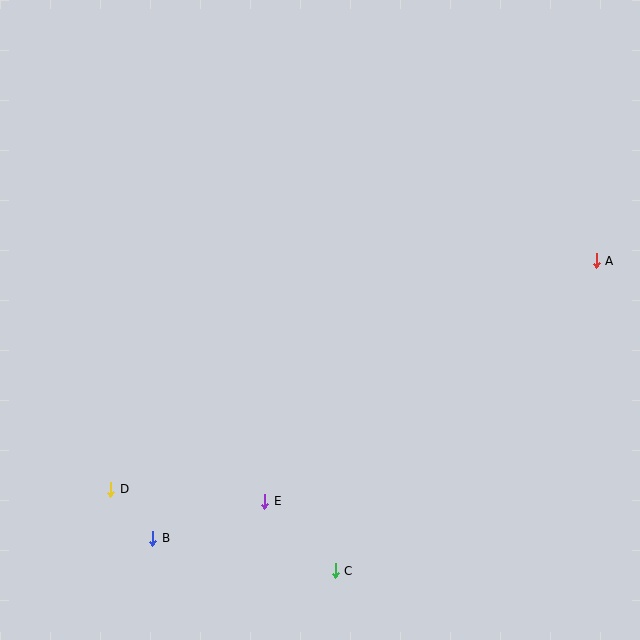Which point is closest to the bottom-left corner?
Point B is closest to the bottom-left corner.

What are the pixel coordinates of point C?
Point C is at (335, 571).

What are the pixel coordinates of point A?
Point A is at (596, 261).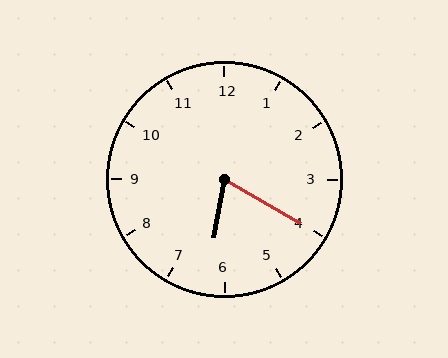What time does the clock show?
6:20.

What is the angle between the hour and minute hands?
Approximately 70 degrees.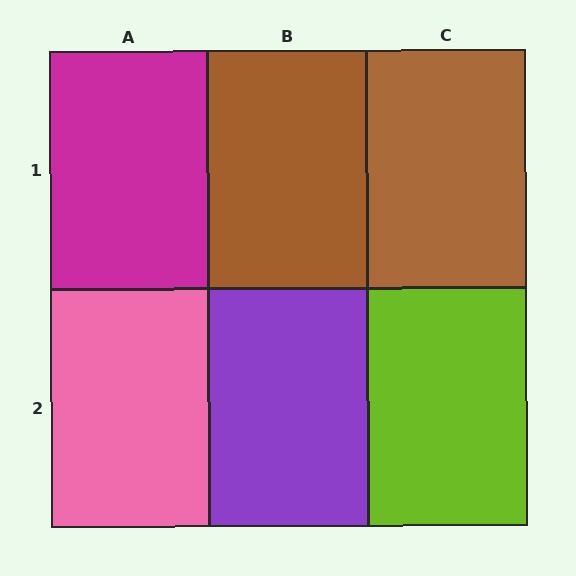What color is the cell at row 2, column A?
Pink.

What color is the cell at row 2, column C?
Lime.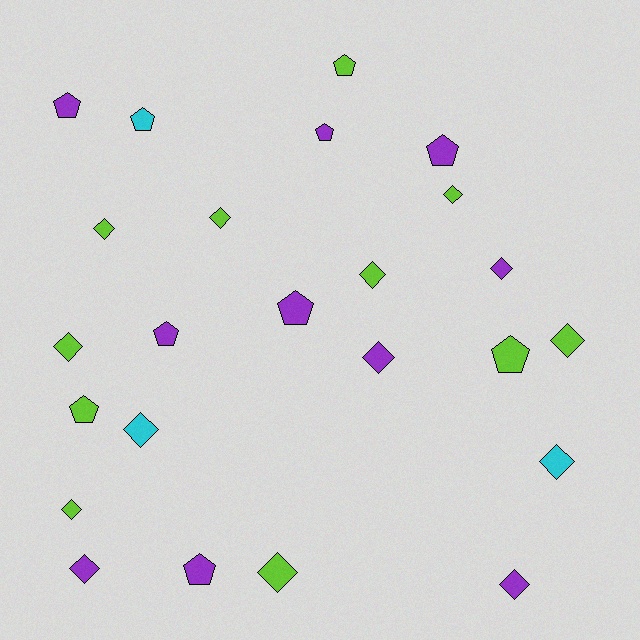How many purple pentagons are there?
There are 6 purple pentagons.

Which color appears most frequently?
Lime, with 11 objects.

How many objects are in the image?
There are 24 objects.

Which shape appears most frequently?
Diamond, with 14 objects.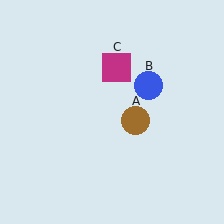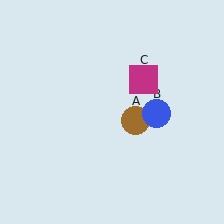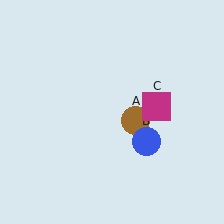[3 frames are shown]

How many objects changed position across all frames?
2 objects changed position: blue circle (object B), magenta square (object C).